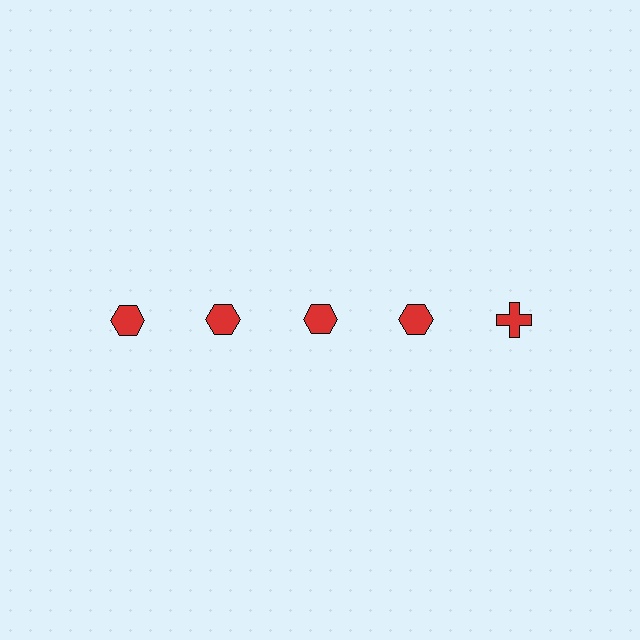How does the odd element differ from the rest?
It has a different shape: cross instead of hexagon.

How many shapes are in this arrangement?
There are 5 shapes arranged in a grid pattern.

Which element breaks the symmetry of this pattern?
The red cross in the top row, rightmost column breaks the symmetry. All other shapes are red hexagons.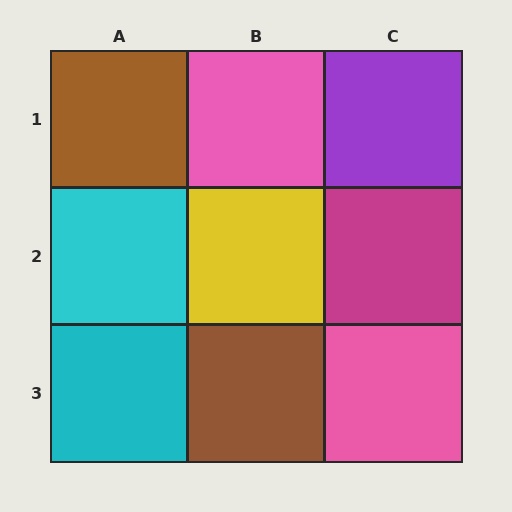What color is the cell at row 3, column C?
Pink.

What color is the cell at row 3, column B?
Brown.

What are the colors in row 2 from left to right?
Cyan, yellow, magenta.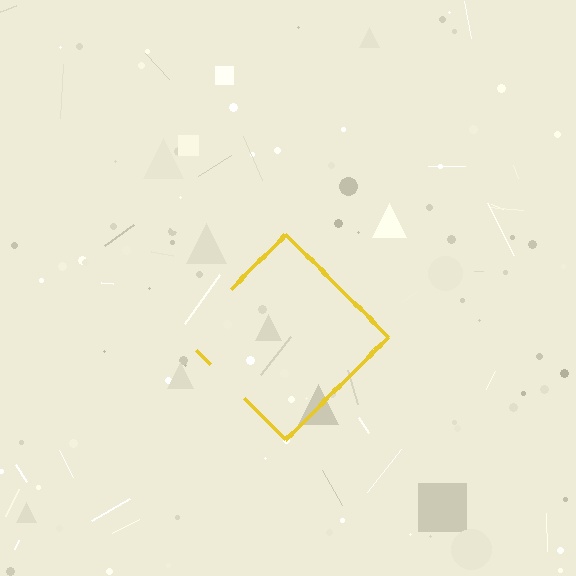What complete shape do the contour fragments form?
The contour fragments form a diamond.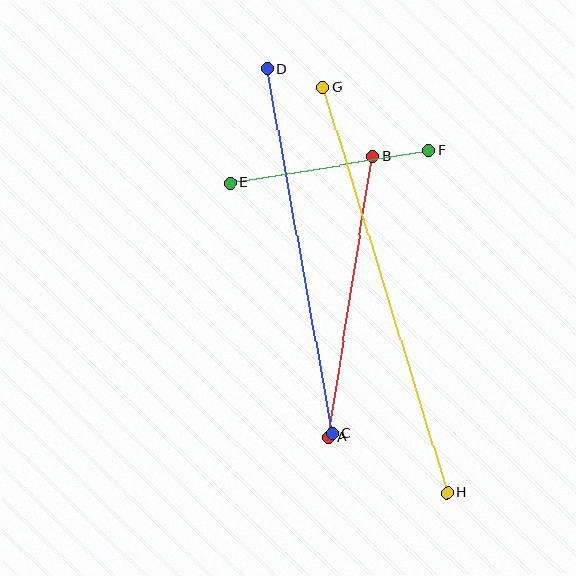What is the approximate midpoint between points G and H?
The midpoint is at approximately (385, 290) pixels.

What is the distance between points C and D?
The distance is approximately 370 pixels.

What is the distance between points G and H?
The distance is approximately 425 pixels.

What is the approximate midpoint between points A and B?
The midpoint is at approximately (351, 297) pixels.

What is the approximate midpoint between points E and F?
The midpoint is at approximately (329, 166) pixels.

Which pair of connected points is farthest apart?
Points G and H are farthest apart.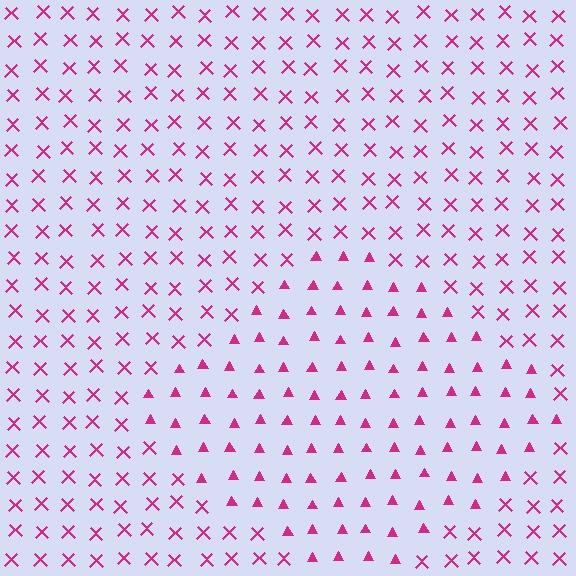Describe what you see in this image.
The image is filled with small magenta elements arranged in a uniform grid. A diamond-shaped region contains triangles, while the surrounding area contains X marks. The boundary is defined purely by the change in element shape.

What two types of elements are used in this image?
The image uses triangles inside the diamond region and X marks outside it.